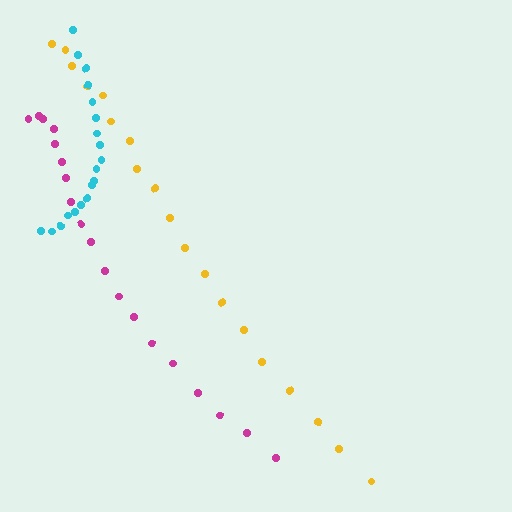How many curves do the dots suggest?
There are 3 distinct paths.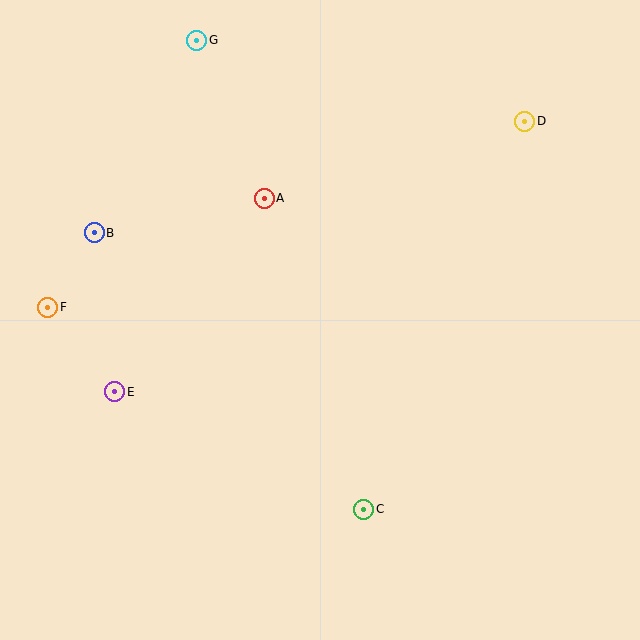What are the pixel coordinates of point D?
Point D is at (525, 121).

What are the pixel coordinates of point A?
Point A is at (264, 198).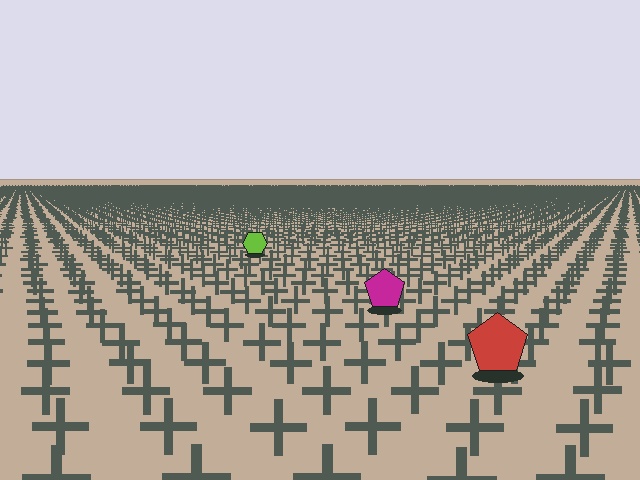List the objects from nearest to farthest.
From nearest to farthest: the red pentagon, the magenta pentagon, the lime hexagon.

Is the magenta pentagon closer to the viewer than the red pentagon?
No. The red pentagon is closer — you can tell from the texture gradient: the ground texture is coarser near it.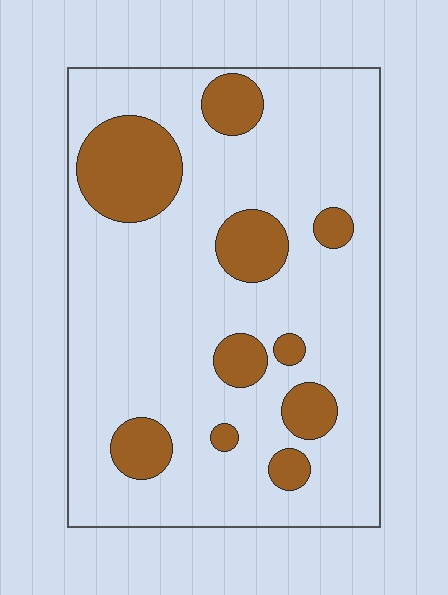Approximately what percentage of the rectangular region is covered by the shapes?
Approximately 20%.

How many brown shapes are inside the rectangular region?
10.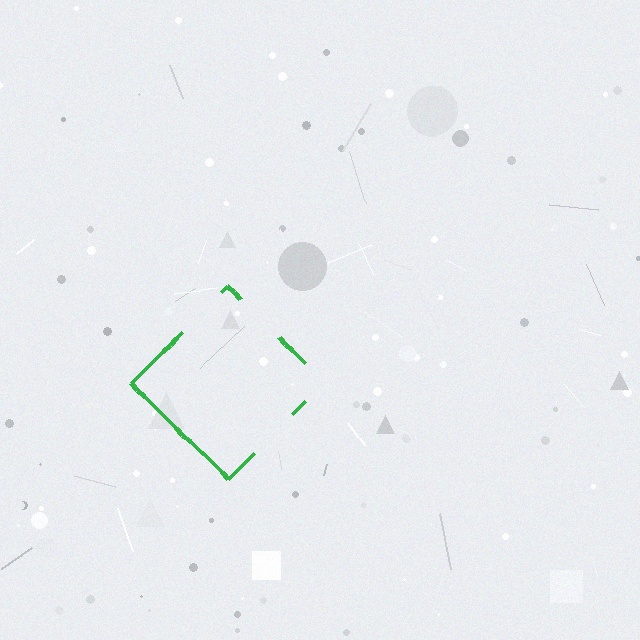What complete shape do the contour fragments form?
The contour fragments form a diamond.